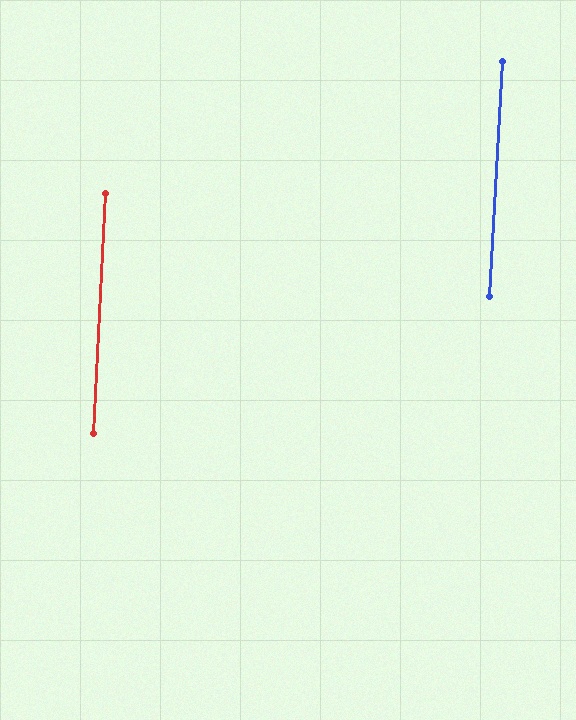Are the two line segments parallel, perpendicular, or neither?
Parallel — their directions differ by only 0.6°.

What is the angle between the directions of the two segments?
Approximately 1 degree.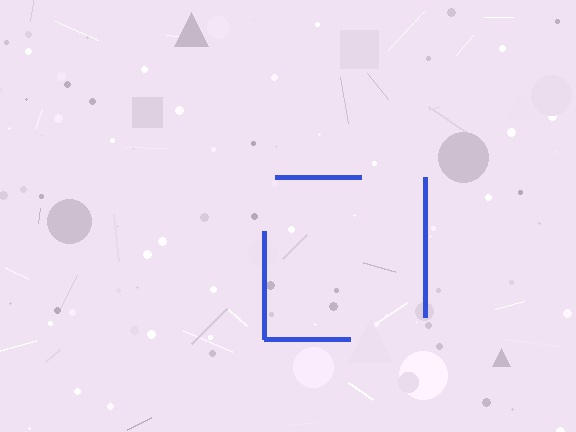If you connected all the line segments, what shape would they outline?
They would outline a square.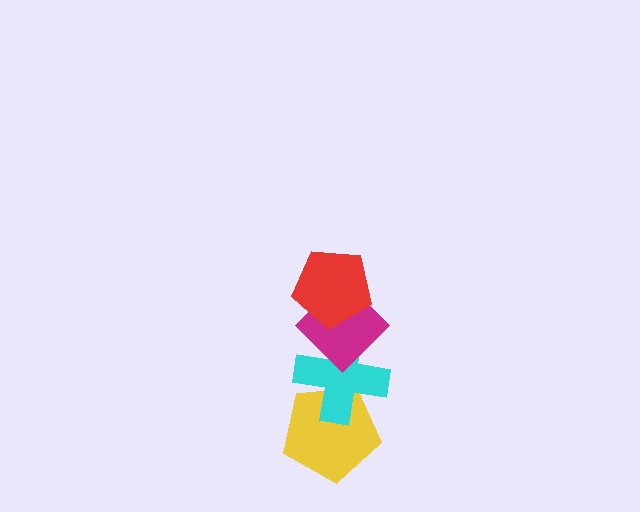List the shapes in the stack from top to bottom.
From top to bottom: the red pentagon, the magenta diamond, the cyan cross, the yellow pentagon.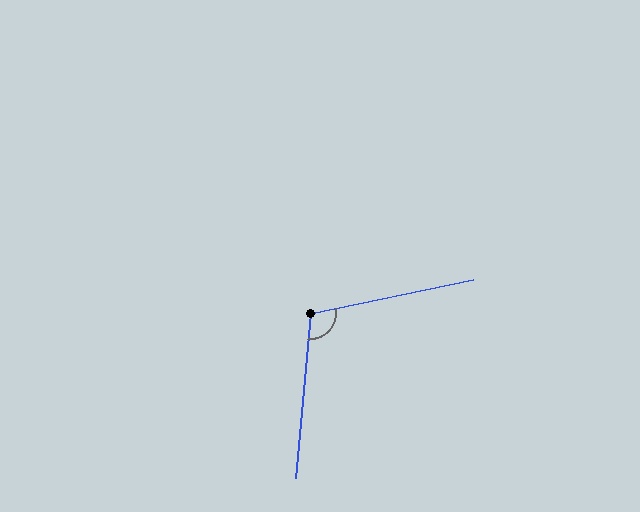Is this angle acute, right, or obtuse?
It is obtuse.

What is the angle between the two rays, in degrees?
Approximately 107 degrees.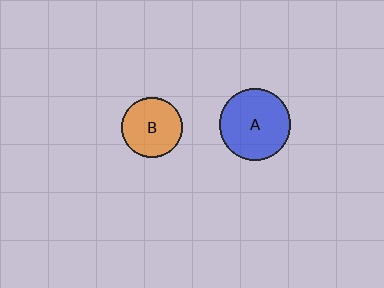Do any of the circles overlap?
No, none of the circles overlap.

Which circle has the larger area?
Circle A (blue).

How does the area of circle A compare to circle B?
Approximately 1.4 times.